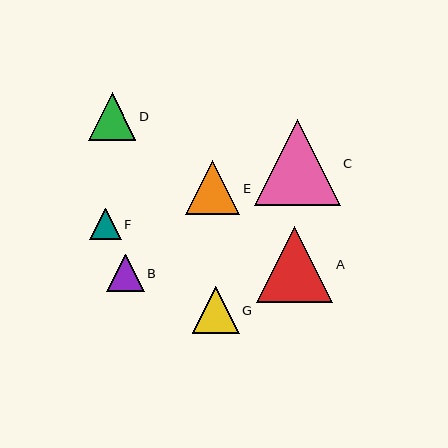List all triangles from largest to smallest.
From largest to smallest: C, A, E, D, G, B, F.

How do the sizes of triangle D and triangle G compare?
Triangle D and triangle G are approximately the same size.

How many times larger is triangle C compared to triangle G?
Triangle C is approximately 1.8 times the size of triangle G.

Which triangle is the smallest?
Triangle F is the smallest with a size of approximately 31 pixels.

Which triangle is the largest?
Triangle C is the largest with a size of approximately 86 pixels.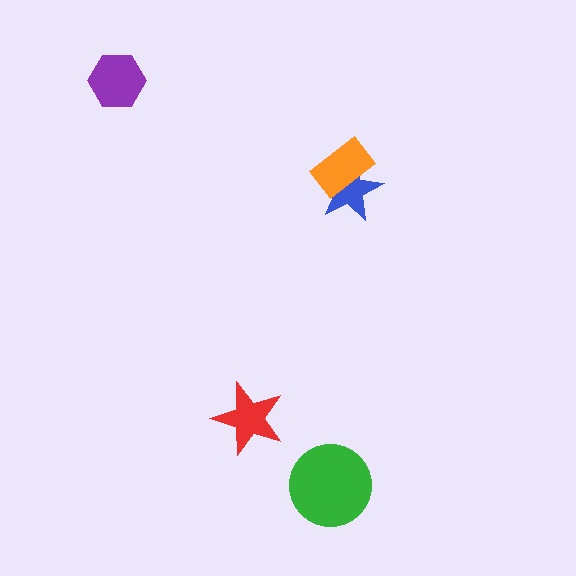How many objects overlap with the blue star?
1 object overlaps with the blue star.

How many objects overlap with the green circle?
0 objects overlap with the green circle.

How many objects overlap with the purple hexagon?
0 objects overlap with the purple hexagon.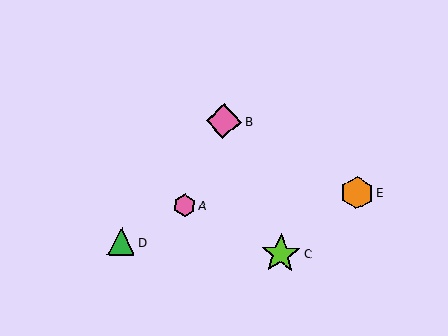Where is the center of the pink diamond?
The center of the pink diamond is at (224, 121).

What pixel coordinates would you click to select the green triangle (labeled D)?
Click at (121, 241) to select the green triangle D.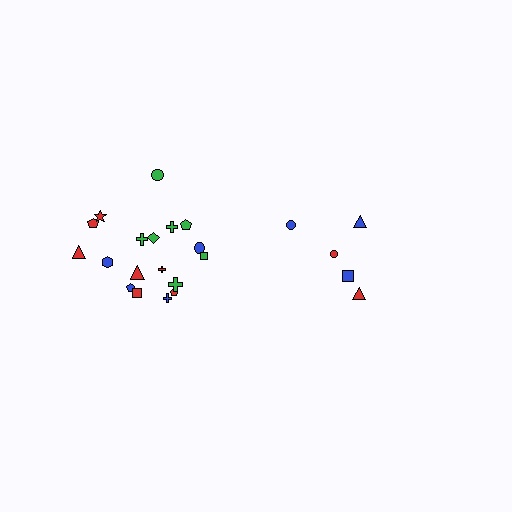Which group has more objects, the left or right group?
The left group.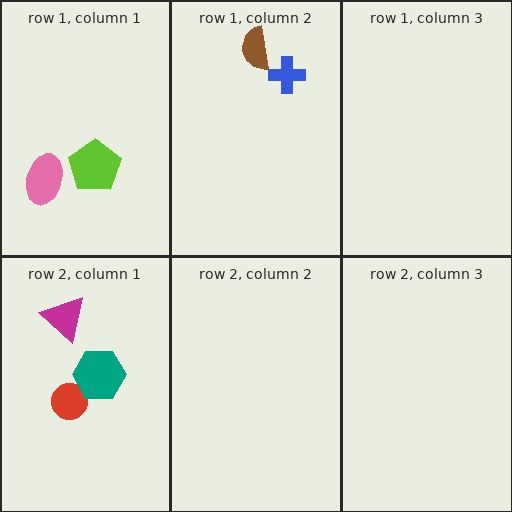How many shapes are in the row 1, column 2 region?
2.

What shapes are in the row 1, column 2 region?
The blue cross, the brown semicircle.